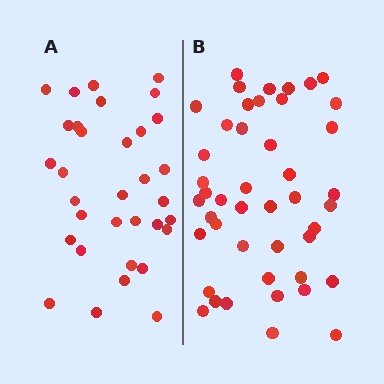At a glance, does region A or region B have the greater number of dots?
Region B (the right region) has more dots.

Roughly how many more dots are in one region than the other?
Region B has roughly 12 or so more dots than region A.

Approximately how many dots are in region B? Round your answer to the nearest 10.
About 40 dots. (The exact count is 45, which rounds to 40.)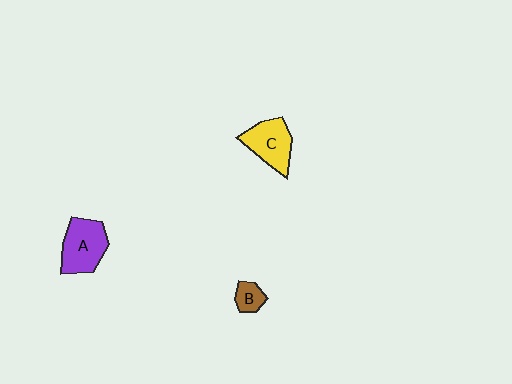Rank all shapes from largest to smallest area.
From largest to smallest: A (purple), C (yellow), B (brown).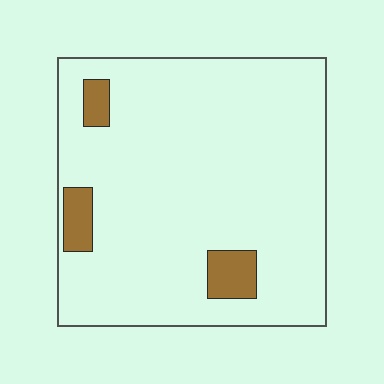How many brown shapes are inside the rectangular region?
3.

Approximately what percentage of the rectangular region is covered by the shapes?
Approximately 10%.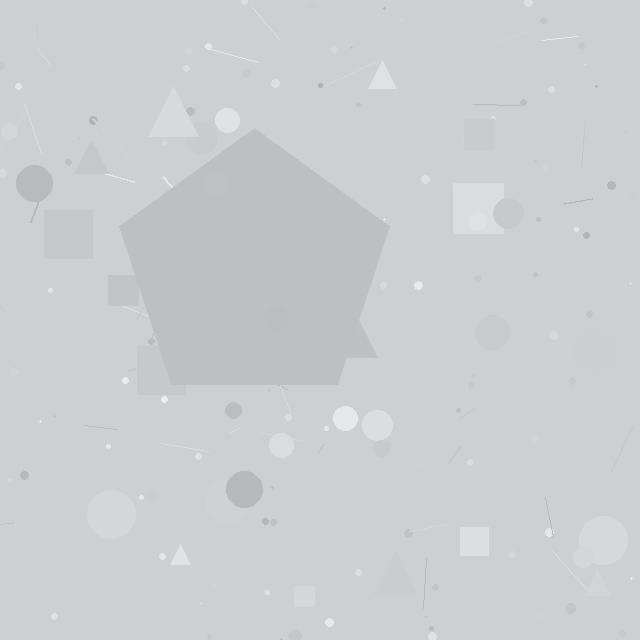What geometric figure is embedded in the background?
A pentagon is embedded in the background.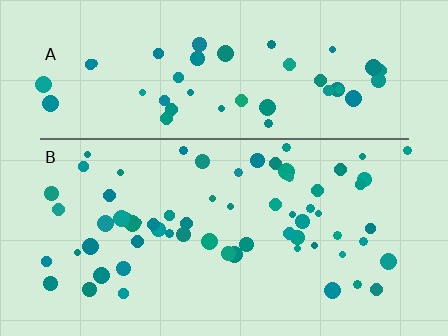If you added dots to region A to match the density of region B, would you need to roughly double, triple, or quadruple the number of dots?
Approximately double.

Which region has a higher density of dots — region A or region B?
B (the bottom).